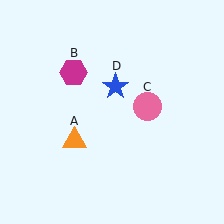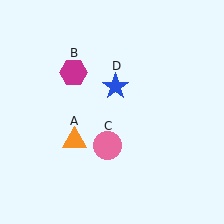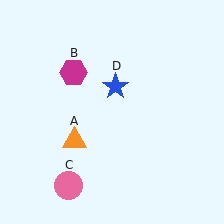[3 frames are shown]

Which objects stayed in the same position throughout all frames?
Orange triangle (object A) and magenta hexagon (object B) and blue star (object D) remained stationary.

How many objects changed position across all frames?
1 object changed position: pink circle (object C).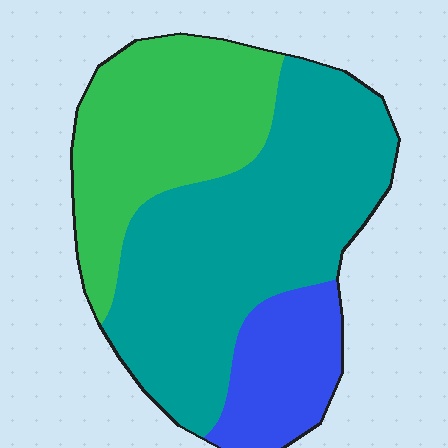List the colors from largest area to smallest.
From largest to smallest: teal, green, blue.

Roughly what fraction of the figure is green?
Green takes up about one third (1/3) of the figure.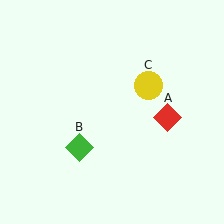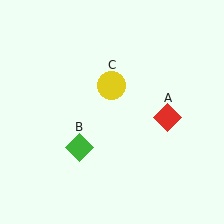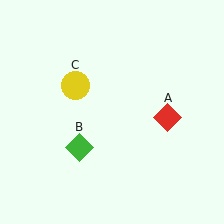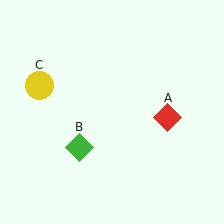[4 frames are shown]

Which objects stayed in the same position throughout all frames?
Red diamond (object A) and green diamond (object B) remained stationary.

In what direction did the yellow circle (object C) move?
The yellow circle (object C) moved left.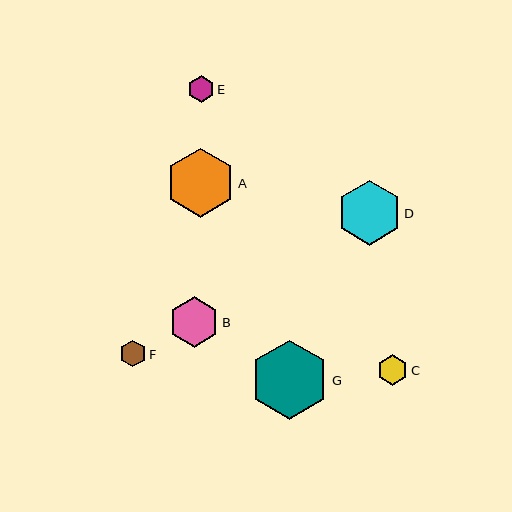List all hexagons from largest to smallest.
From largest to smallest: G, A, D, B, C, E, F.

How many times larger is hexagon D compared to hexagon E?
Hexagon D is approximately 2.4 times the size of hexagon E.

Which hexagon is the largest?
Hexagon G is the largest with a size of approximately 79 pixels.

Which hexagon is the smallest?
Hexagon F is the smallest with a size of approximately 27 pixels.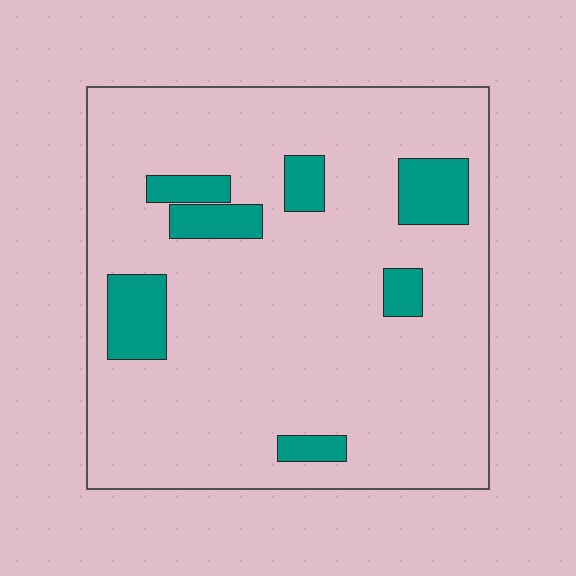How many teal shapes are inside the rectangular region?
7.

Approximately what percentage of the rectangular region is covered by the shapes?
Approximately 15%.